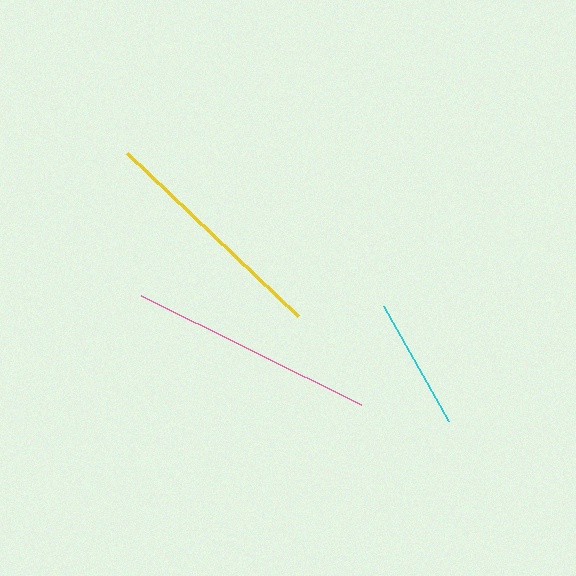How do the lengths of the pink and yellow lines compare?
The pink and yellow lines are approximately the same length.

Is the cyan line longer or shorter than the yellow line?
The yellow line is longer than the cyan line.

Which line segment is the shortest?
The cyan line is the shortest at approximately 132 pixels.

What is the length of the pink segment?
The pink segment is approximately 245 pixels long.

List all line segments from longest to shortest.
From longest to shortest: pink, yellow, cyan.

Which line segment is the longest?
The pink line is the longest at approximately 245 pixels.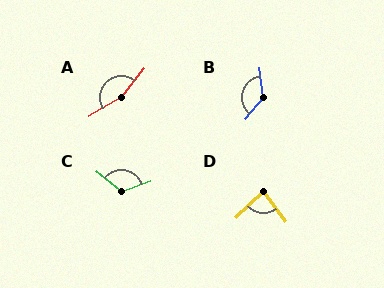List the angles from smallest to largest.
D (82°), C (122°), B (135°), A (160°).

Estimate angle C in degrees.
Approximately 122 degrees.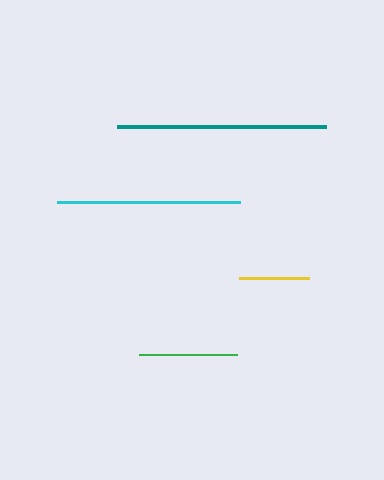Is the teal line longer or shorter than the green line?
The teal line is longer than the green line.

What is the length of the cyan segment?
The cyan segment is approximately 182 pixels long.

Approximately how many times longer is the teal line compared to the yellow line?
The teal line is approximately 3.0 times the length of the yellow line.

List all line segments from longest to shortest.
From longest to shortest: teal, cyan, green, yellow.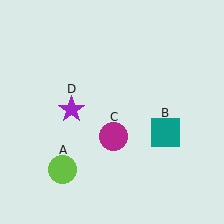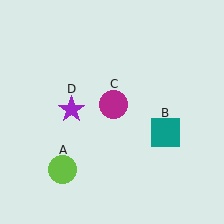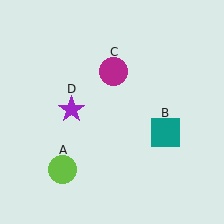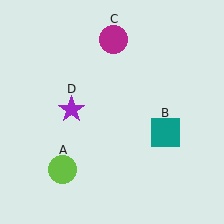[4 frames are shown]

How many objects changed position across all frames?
1 object changed position: magenta circle (object C).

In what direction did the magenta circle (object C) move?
The magenta circle (object C) moved up.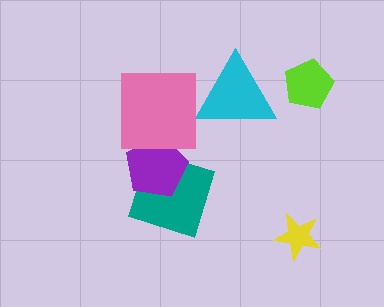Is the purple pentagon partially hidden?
Yes, it is partially covered by another shape.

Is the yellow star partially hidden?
No, no other shape covers it.